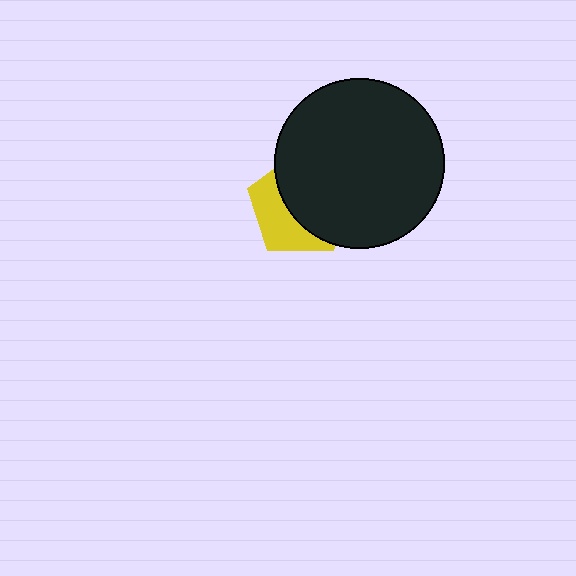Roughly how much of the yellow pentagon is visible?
A small part of it is visible (roughly 40%).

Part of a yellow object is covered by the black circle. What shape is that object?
It is a pentagon.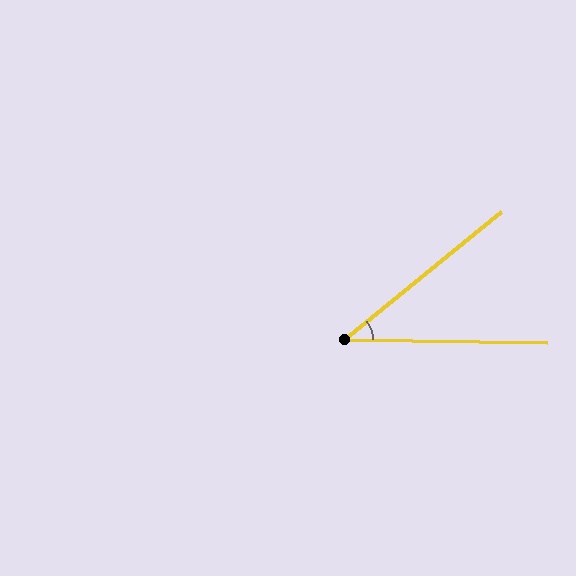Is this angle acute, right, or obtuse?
It is acute.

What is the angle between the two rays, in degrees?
Approximately 40 degrees.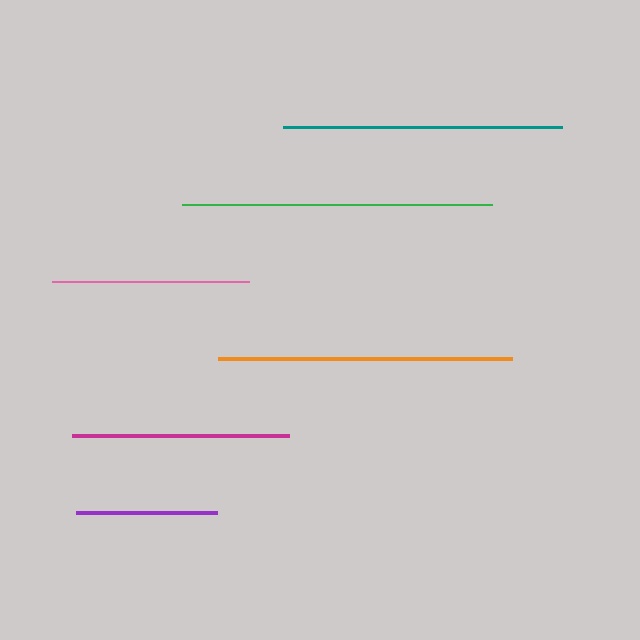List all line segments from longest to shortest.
From longest to shortest: green, orange, teal, magenta, pink, purple.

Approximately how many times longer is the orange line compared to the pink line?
The orange line is approximately 1.5 times the length of the pink line.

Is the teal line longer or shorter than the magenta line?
The teal line is longer than the magenta line.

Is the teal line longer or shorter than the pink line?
The teal line is longer than the pink line.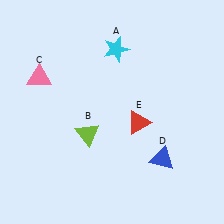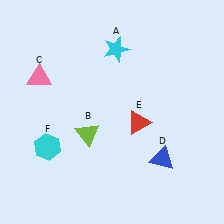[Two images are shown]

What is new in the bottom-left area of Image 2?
A cyan hexagon (F) was added in the bottom-left area of Image 2.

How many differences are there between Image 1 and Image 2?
There is 1 difference between the two images.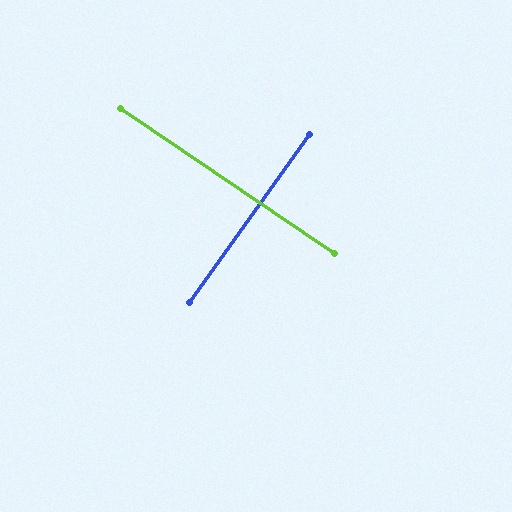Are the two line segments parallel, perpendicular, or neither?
Perpendicular — they meet at approximately 89°.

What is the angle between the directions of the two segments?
Approximately 89 degrees.